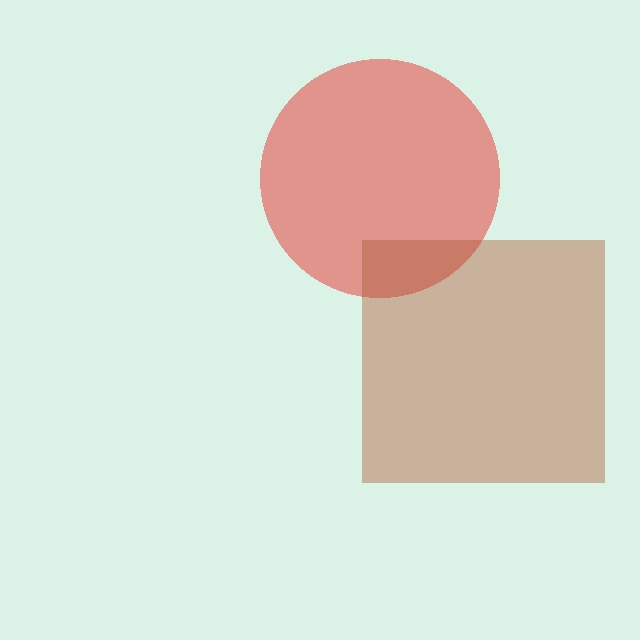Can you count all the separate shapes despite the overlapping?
Yes, there are 2 separate shapes.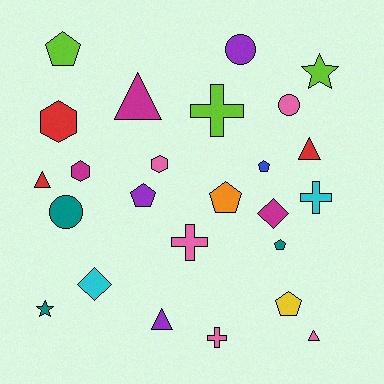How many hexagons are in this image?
There are 3 hexagons.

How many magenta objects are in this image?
There are 3 magenta objects.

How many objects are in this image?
There are 25 objects.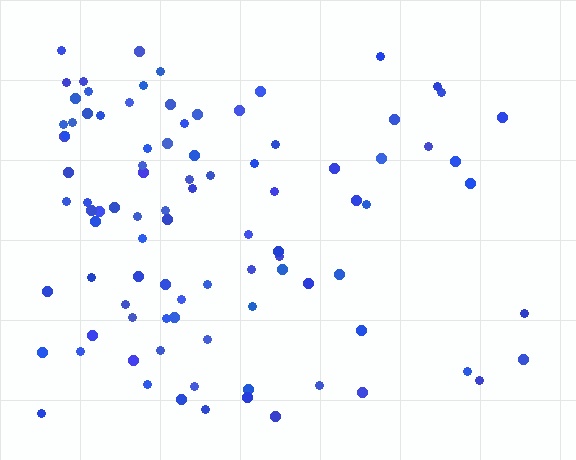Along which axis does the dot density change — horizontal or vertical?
Horizontal.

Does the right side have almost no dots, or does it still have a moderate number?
Still a moderate number, just noticeably fewer than the left.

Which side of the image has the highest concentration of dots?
The left.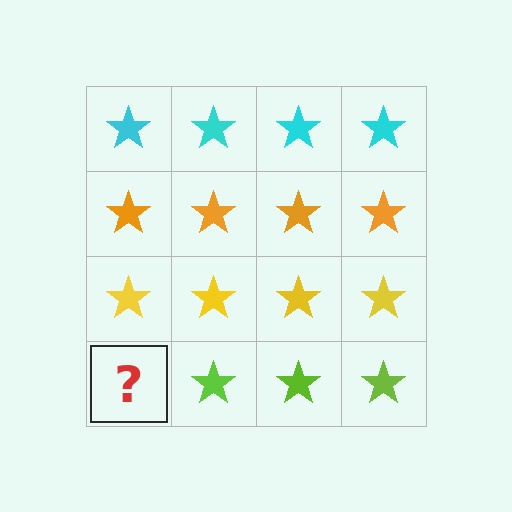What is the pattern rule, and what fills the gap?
The rule is that each row has a consistent color. The gap should be filled with a lime star.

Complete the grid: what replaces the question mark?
The question mark should be replaced with a lime star.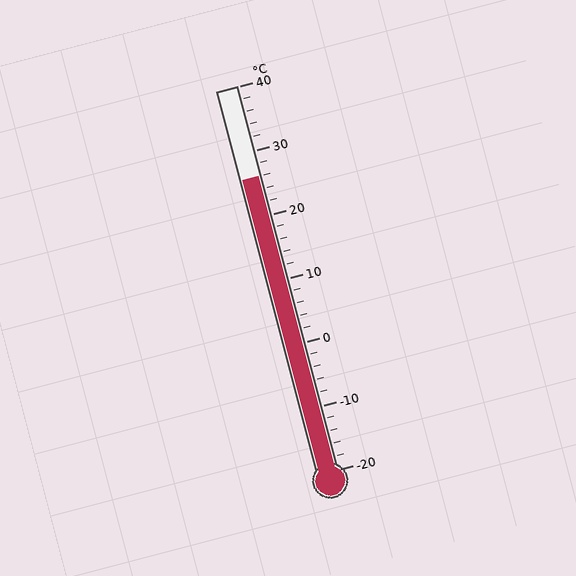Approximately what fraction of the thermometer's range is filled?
The thermometer is filled to approximately 75% of its range.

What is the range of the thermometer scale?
The thermometer scale ranges from -20°C to 40°C.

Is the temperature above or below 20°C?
The temperature is above 20°C.